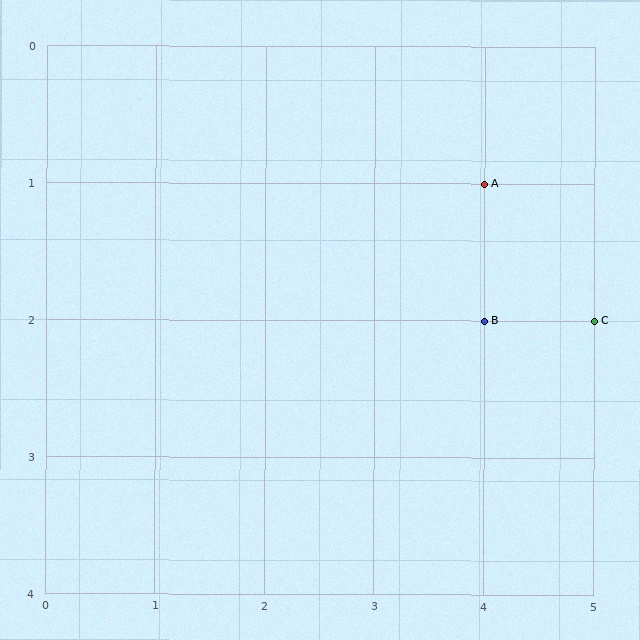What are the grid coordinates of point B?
Point B is at grid coordinates (4, 2).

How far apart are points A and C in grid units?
Points A and C are 1 column and 1 row apart (about 1.4 grid units diagonally).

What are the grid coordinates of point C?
Point C is at grid coordinates (5, 2).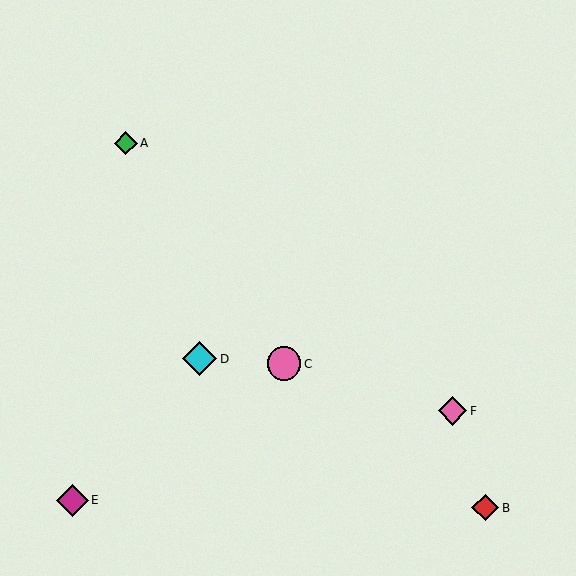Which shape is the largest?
The cyan diamond (labeled D) is the largest.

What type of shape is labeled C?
Shape C is a pink circle.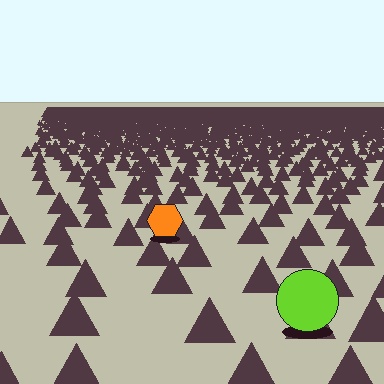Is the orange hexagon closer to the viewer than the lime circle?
No. The lime circle is closer — you can tell from the texture gradient: the ground texture is coarser near it.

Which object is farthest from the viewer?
The orange hexagon is farthest from the viewer. It appears smaller and the ground texture around it is denser.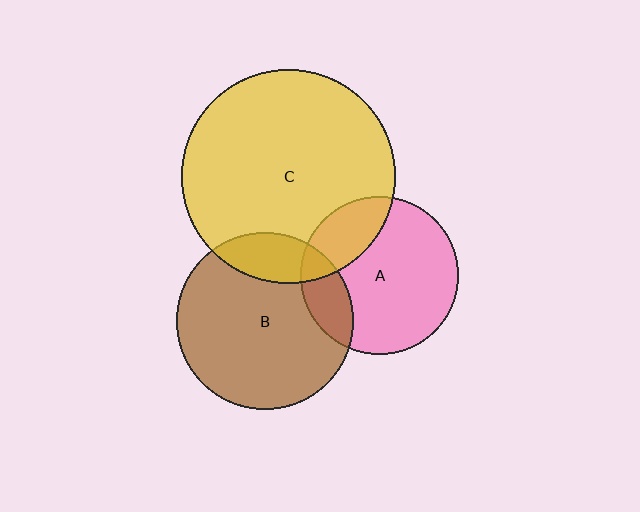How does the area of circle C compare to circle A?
Approximately 1.8 times.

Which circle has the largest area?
Circle C (yellow).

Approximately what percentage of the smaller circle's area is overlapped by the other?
Approximately 20%.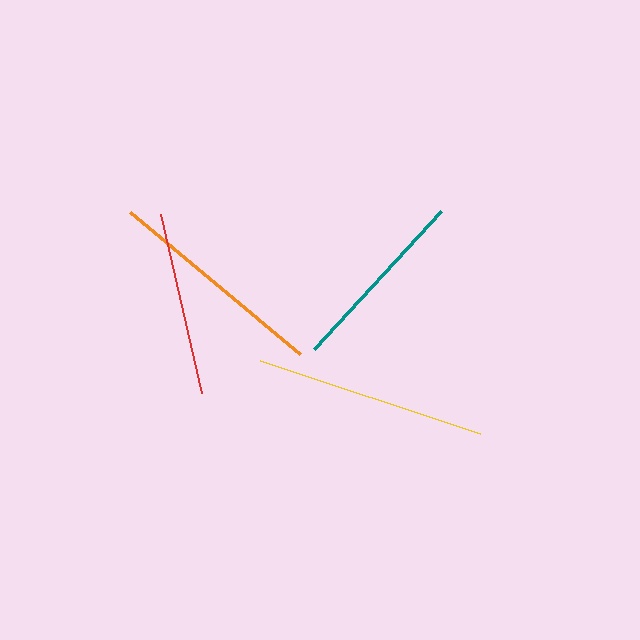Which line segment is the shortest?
The red line is the shortest at approximately 184 pixels.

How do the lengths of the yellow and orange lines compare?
The yellow and orange lines are approximately the same length.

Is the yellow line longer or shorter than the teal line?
The yellow line is longer than the teal line.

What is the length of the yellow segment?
The yellow segment is approximately 232 pixels long.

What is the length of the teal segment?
The teal segment is approximately 188 pixels long.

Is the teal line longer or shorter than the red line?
The teal line is longer than the red line.